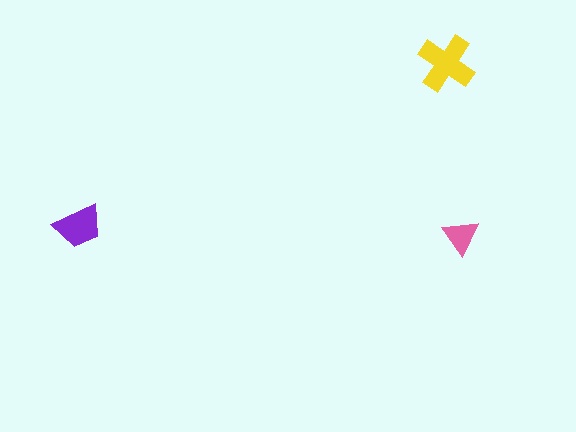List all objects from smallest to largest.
The pink triangle, the purple trapezoid, the yellow cross.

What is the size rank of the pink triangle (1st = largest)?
3rd.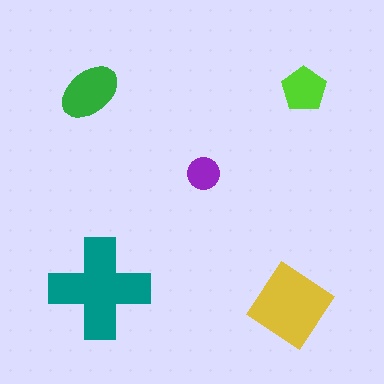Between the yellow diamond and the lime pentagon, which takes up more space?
The yellow diamond.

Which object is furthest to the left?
The green ellipse is leftmost.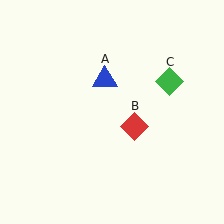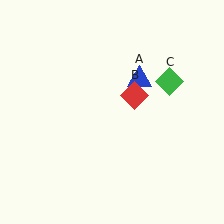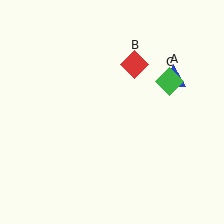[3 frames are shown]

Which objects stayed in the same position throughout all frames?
Green diamond (object C) remained stationary.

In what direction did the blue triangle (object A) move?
The blue triangle (object A) moved right.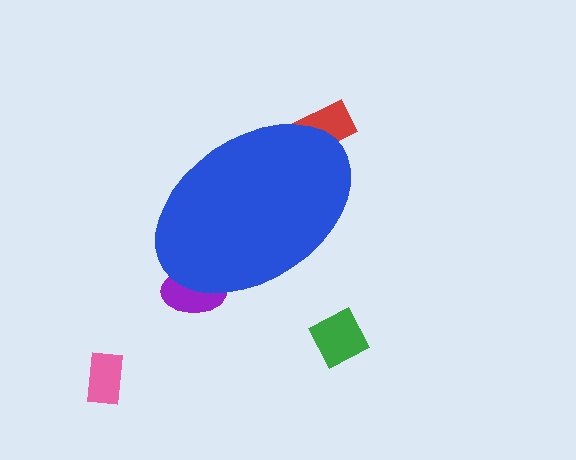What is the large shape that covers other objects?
A blue ellipse.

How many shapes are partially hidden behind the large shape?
2 shapes are partially hidden.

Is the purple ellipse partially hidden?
Yes, the purple ellipse is partially hidden behind the blue ellipse.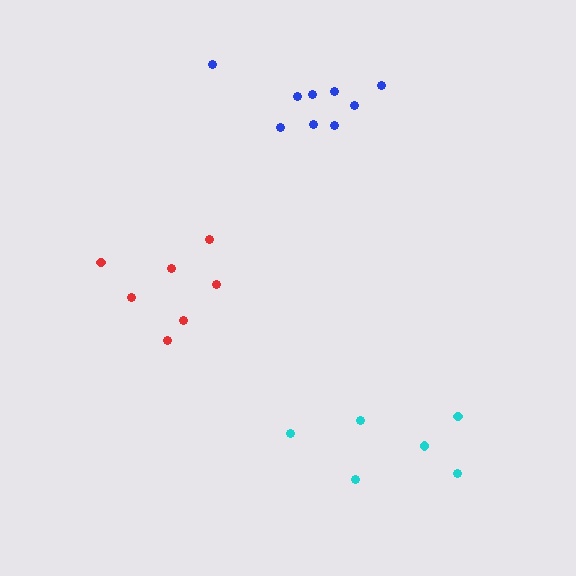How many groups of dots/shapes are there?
There are 3 groups.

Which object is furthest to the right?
The cyan cluster is rightmost.